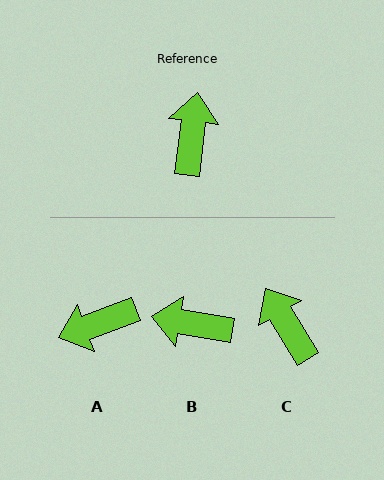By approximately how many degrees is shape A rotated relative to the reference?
Approximately 117 degrees counter-clockwise.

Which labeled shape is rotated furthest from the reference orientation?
A, about 117 degrees away.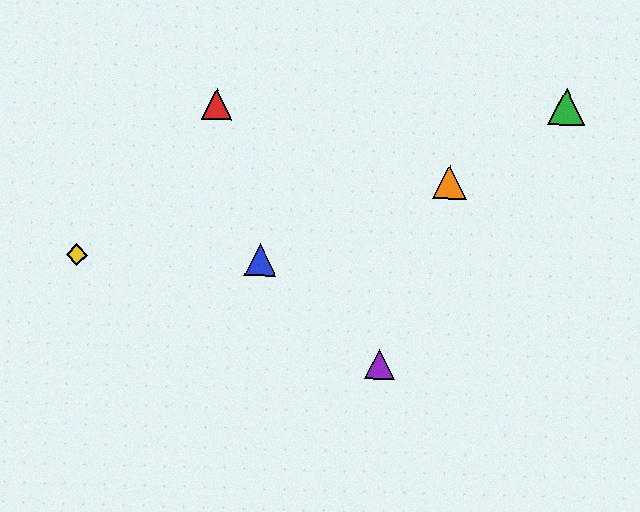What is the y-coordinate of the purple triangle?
The purple triangle is at y≈364.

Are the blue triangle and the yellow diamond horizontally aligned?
Yes, both are at y≈260.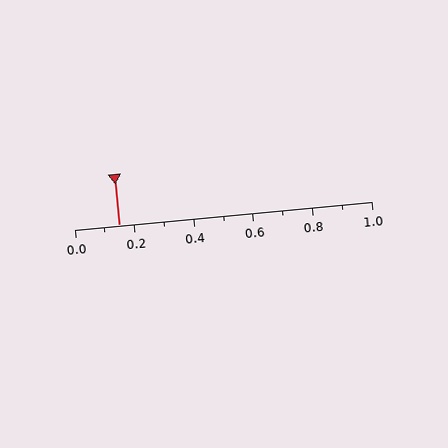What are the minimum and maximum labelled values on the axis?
The axis runs from 0.0 to 1.0.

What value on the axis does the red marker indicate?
The marker indicates approximately 0.15.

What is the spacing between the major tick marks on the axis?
The major ticks are spaced 0.2 apart.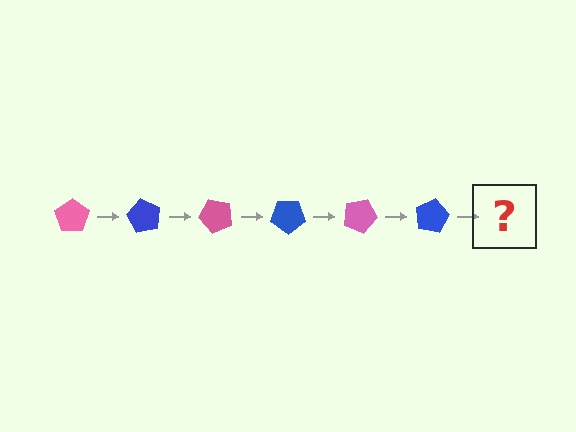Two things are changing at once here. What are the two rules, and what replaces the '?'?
The two rules are that it rotates 60 degrees each step and the color cycles through pink and blue. The '?' should be a pink pentagon, rotated 360 degrees from the start.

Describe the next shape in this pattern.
It should be a pink pentagon, rotated 360 degrees from the start.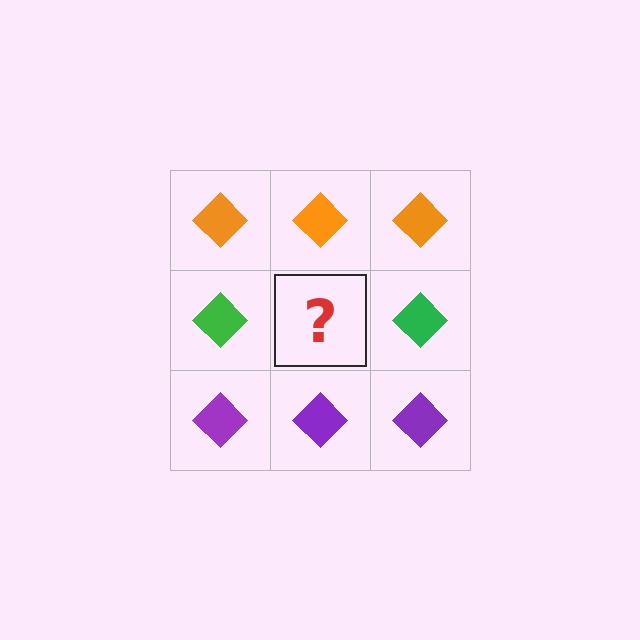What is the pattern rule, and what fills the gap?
The rule is that each row has a consistent color. The gap should be filled with a green diamond.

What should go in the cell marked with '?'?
The missing cell should contain a green diamond.